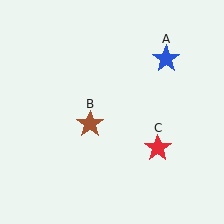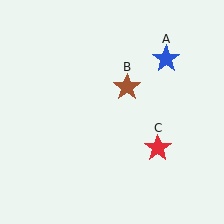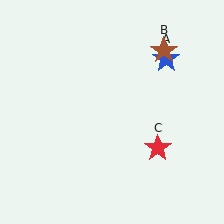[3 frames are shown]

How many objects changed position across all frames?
1 object changed position: brown star (object B).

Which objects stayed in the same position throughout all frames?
Blue star (object A) and red star (object C) remained stationary.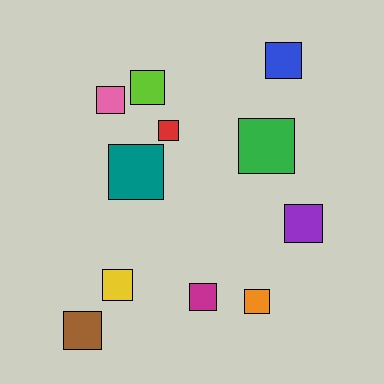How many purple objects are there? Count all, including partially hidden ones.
There is 1 purple object.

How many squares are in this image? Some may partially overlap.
There are 11 squares.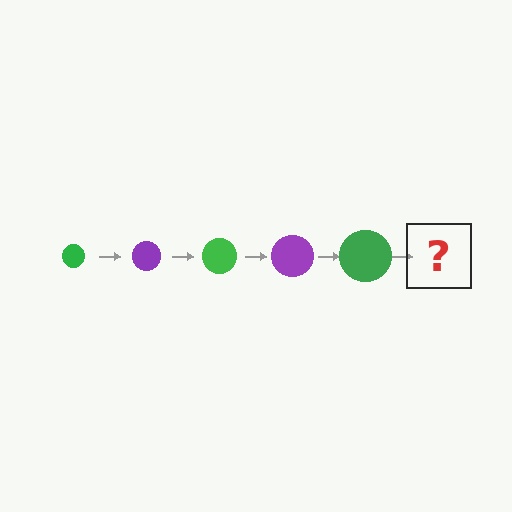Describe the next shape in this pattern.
It should be a purple circle, larger than the previous one.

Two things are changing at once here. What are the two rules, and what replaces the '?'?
The two rules are that the circle grows larger each step and the color cycles through green and purple. The '?' should be a purple circle, larger than the previous one.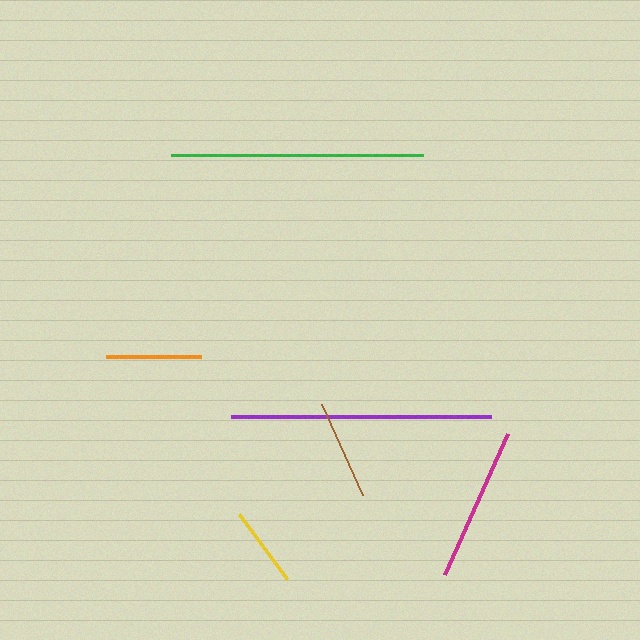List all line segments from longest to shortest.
From longest to shortest: purple, green, magenta, brown, orange, yellow.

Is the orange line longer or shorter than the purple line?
The purple line is longer than the orange line.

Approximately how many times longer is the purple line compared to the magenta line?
The purple line is approximately 1.7 times the length of the magenta line.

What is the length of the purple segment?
The purple segment is approximately 260 pixels long.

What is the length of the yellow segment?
The yellow segment is approximately 81 pixels long.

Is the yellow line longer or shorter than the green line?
The green line is longer than the yellow line.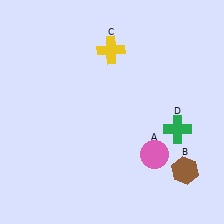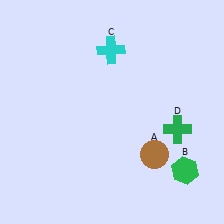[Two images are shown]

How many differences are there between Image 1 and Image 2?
There are 3 differences between the two images.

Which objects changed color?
A changed from pink to brown. B changed from brown to green. C changed from yellow to cyan.